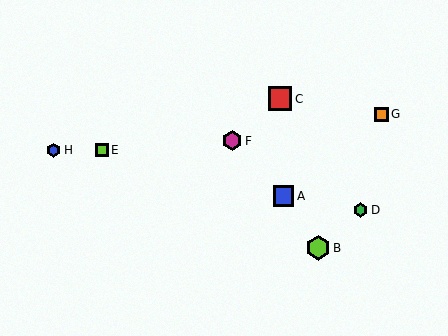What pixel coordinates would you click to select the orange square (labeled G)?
Click at (381, 114) to select the orange square G.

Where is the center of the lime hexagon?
The center of the lime hexagon is at (318, 248).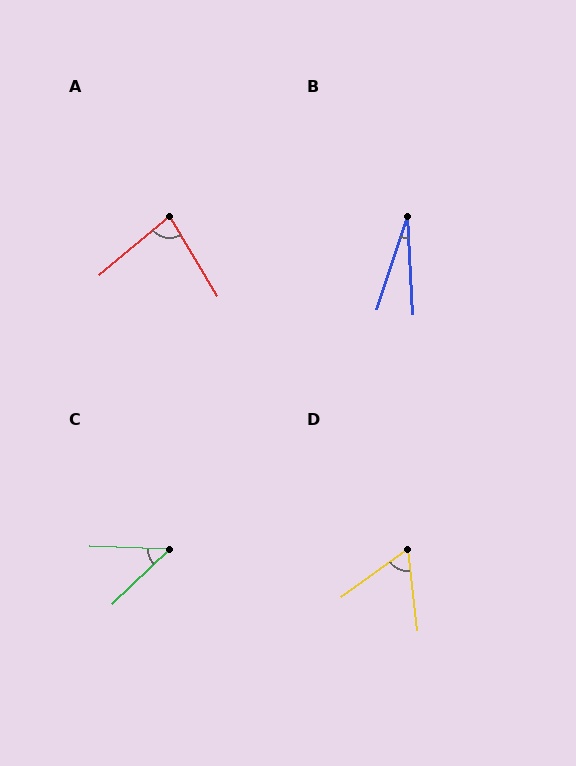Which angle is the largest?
A, at approximately 81 degrees.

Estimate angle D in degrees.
Approximately 61 degrees.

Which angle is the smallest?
B, at approximately 21 degrees.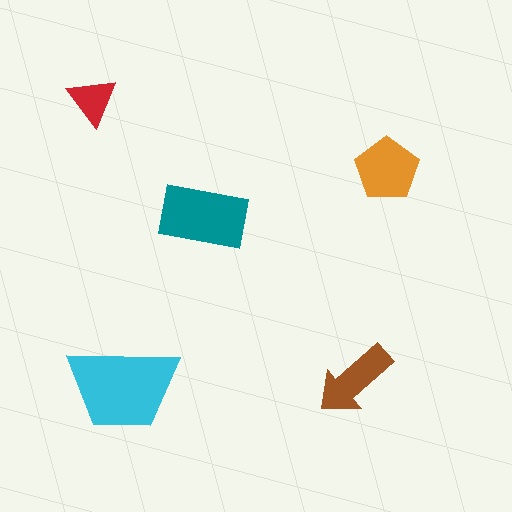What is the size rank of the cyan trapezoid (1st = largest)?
1st.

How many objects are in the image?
There are 5 objects in the image.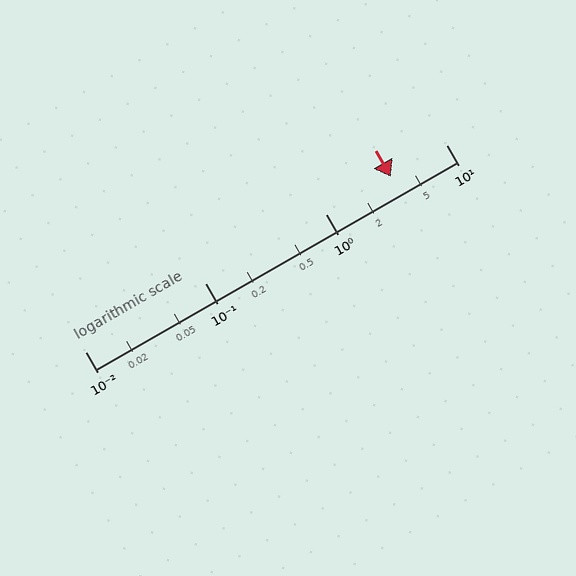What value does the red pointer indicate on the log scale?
The pointer indicates approximately 3.5.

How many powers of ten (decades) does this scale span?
The scale spans 3 decades, from 0.01 to 10.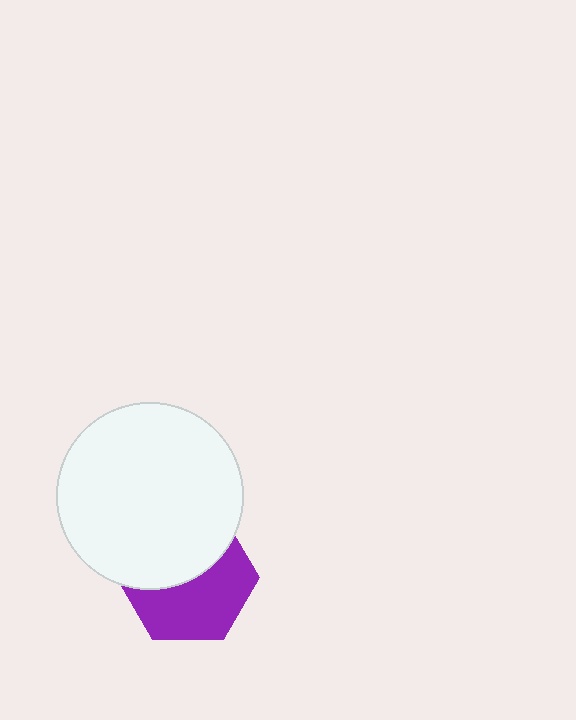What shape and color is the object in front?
The object in front is a white circle.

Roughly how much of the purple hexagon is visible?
About half of it is visible (roughly 53%).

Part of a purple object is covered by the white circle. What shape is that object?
It is a hexagon.